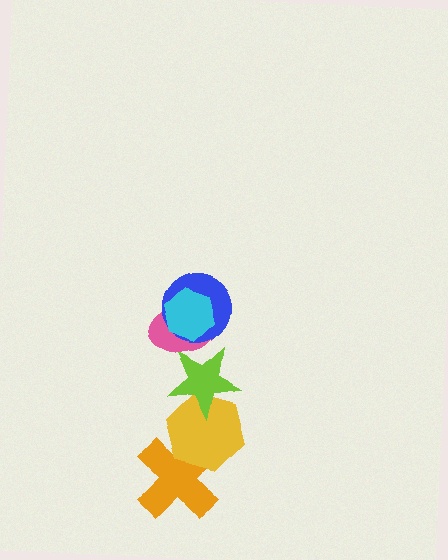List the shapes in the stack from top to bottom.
From top to bottom: the cyan hexagon, the blue circle, the pink ellipse, the lime star, the yellow hexagon, the orange cross.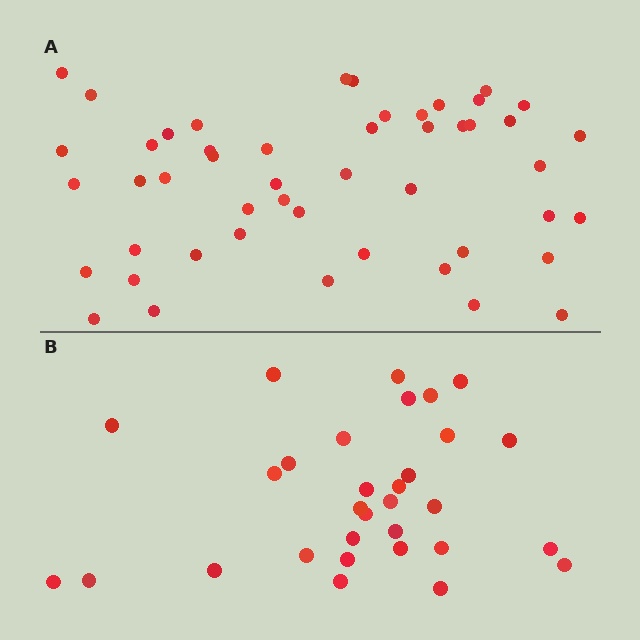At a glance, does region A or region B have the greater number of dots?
Region A (the top region) has more dots.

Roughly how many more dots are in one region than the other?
Region A has approximately 20 more dots than region B.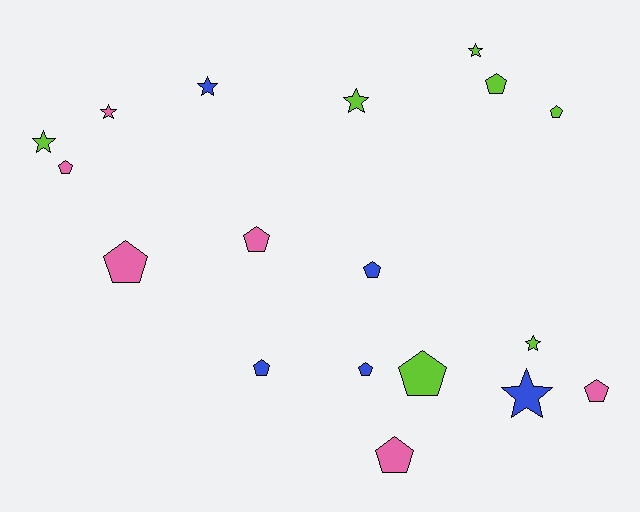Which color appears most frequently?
Lime, with 7 objects.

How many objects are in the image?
There are 18 objects.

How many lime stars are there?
There are 4 lime stars.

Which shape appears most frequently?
Pentagon, with 11 objects.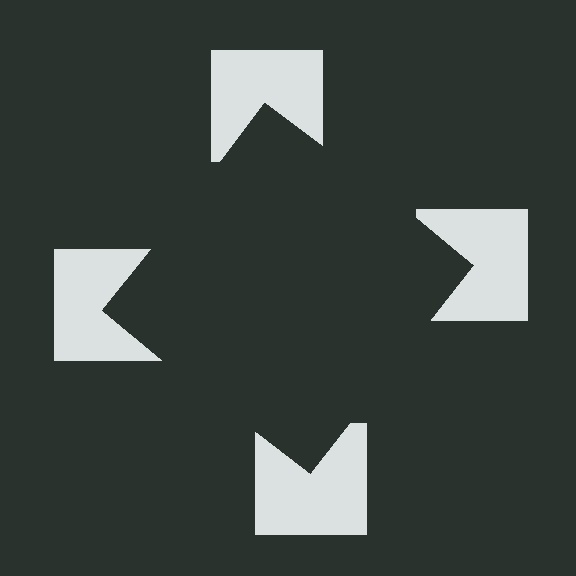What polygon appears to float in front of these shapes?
An illusory square — its edges are inferred from the aligned wedge cuts in the notched squares, not physically drawn.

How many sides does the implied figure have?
4 sides.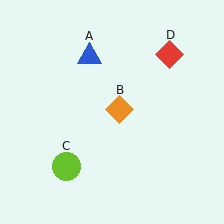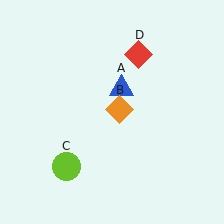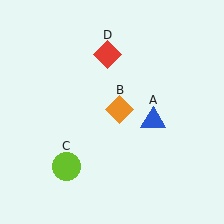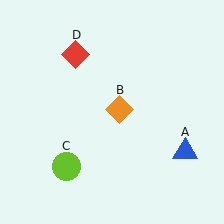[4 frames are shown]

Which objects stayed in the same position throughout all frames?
Orange diamond (object B) and lime circle (object C) remained stationary.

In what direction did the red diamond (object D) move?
The red diamond (object D) moved left.